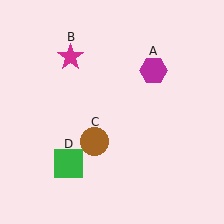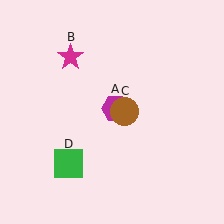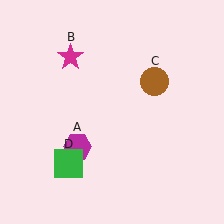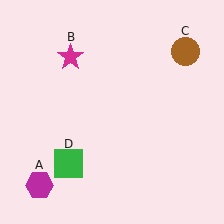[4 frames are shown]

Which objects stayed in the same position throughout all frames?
Magenta star (object B) and green square (object D) remained stationary.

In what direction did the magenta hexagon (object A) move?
The magenta hexagon (object A) moved down and to the left.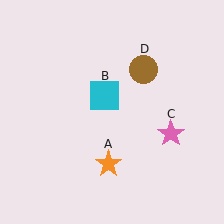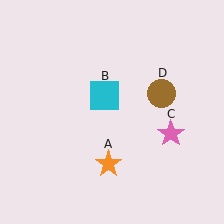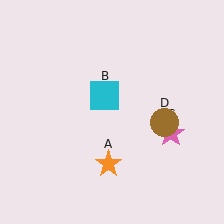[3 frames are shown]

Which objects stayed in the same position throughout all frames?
Orange star (object A) and cyan square (object B) and pink star (object C) remained stationary.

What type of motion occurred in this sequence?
The brown circle (object D) rotated clockwise around the center of the scene.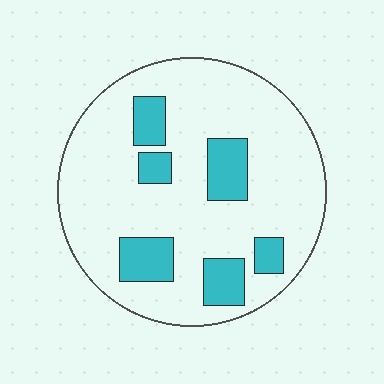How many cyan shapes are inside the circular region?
6.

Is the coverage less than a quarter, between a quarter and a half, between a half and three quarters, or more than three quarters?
Less than a quarter.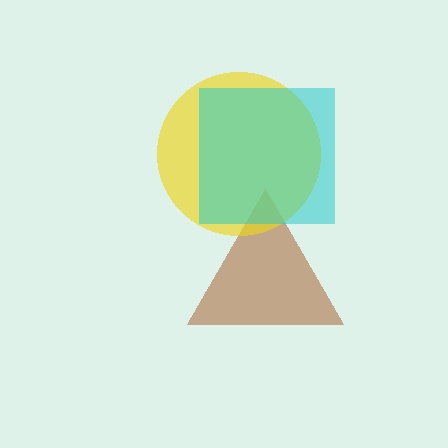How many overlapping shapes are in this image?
There are 3 overlapping shapes in the image.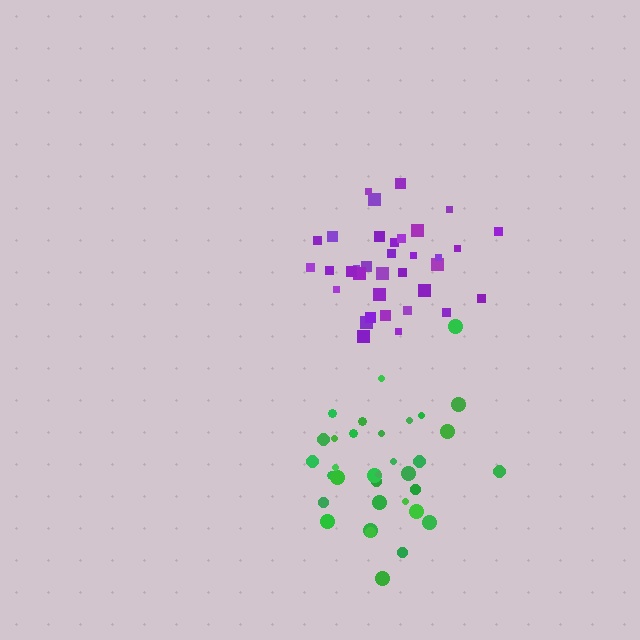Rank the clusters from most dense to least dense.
purple, green.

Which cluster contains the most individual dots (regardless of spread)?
Purple (35).